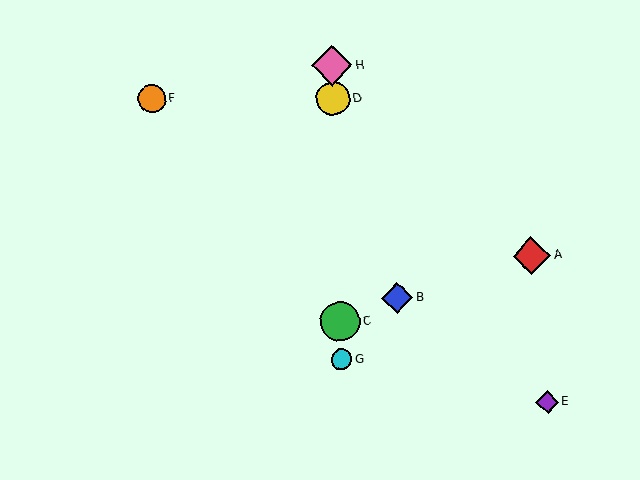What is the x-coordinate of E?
Object E is at x≈547.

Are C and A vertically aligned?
No, C is at x≈340 and A is at x≈531.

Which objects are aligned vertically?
Objects C, D, G, H are aligned vertically.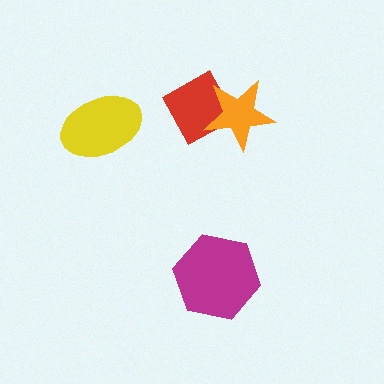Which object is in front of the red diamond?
The orange star is in front of the red diamond.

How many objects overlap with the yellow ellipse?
0 objects overlap with the yellow ellipse.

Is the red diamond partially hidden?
Yes, it is partially covered by another shape.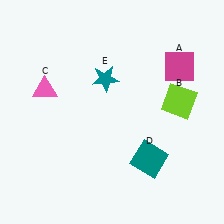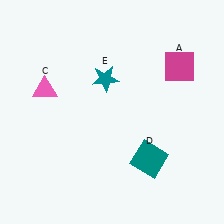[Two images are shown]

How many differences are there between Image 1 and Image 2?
There is 1 difference between the two images.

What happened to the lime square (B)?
The lime square (B) was removed in Image 2. It was in the top-right area of Image 1.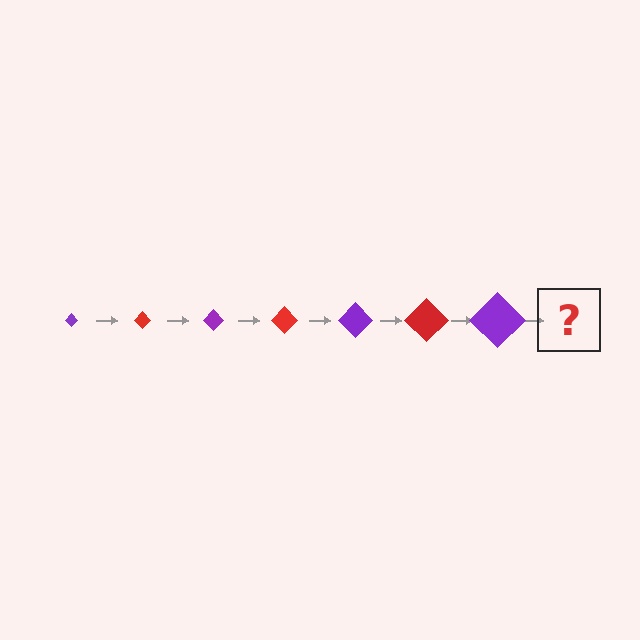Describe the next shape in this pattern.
It should be a red diamond, larger than the previous one.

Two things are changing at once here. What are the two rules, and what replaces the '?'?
The two rules are that the diamond grows larger each step and the color cycles through purple and red. The '?' should be a red diamond, larger than the previous one.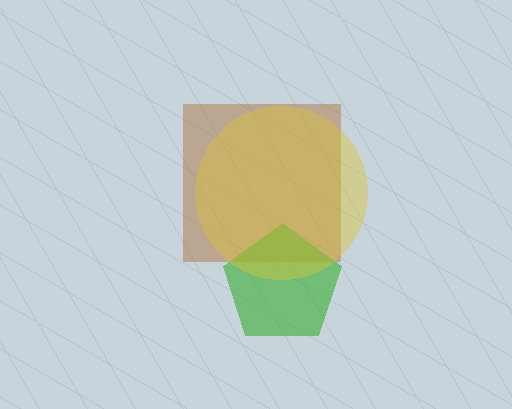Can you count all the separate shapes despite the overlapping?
Yes, there are 3 separate shapes.